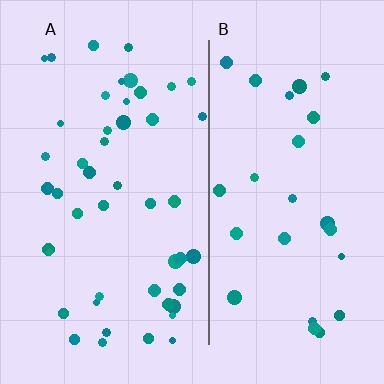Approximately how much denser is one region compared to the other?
Approximately 1.8× — region A over region B.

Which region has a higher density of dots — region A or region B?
A (the left).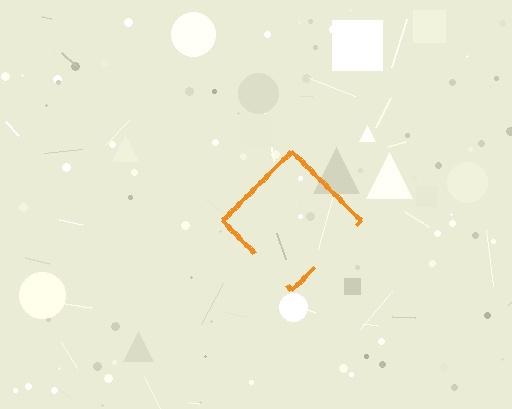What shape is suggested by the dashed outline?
The dashed outline suggests a diamond.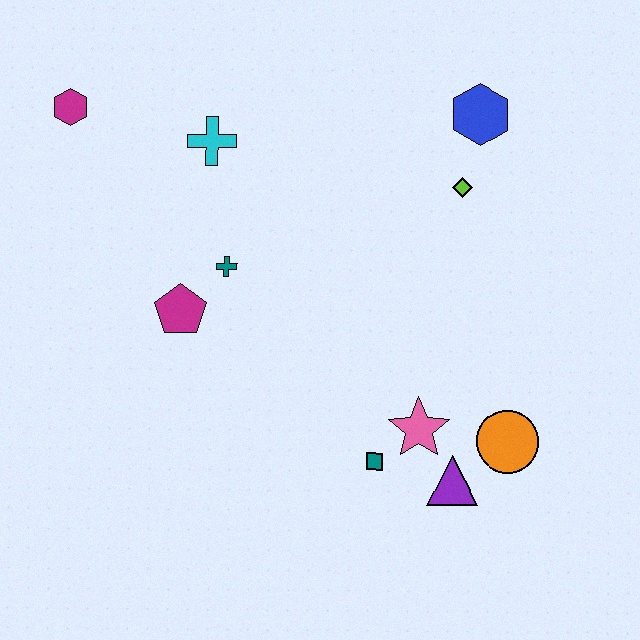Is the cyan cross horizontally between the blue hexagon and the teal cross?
No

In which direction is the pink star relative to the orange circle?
The pink star is to the left of the orange circle.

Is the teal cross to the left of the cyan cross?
No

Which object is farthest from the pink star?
The magenta hexagon is farthest from the pink star.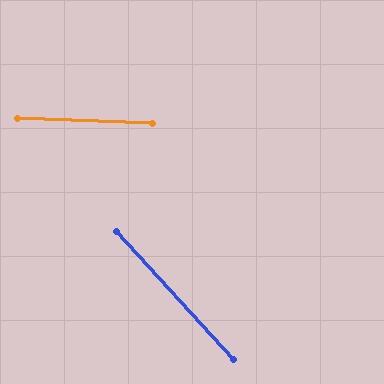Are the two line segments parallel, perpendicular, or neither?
Neither parallel nor perpendicular — they differ by about 45°.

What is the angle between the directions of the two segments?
Approximately 45 degrees.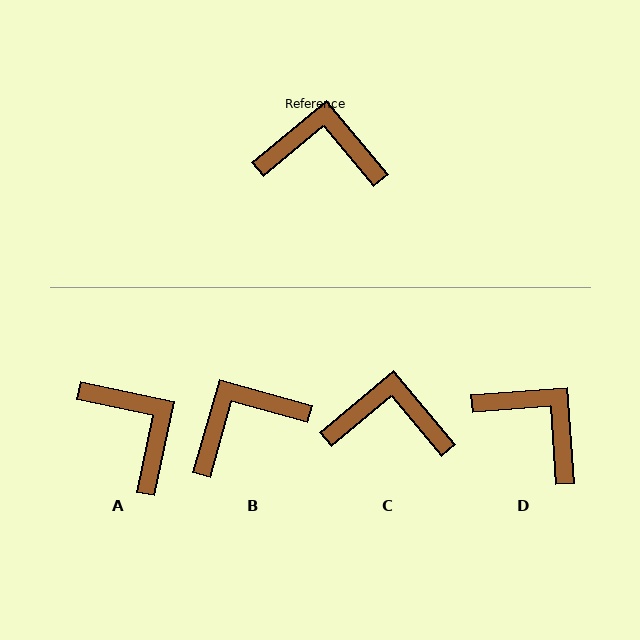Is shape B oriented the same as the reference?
No, it is off by about 34 degrees.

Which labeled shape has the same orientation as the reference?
C.